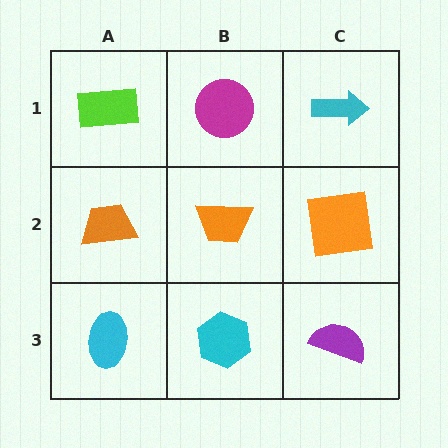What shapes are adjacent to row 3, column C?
An orange square (row 2, column C), a cyan hexagon (row 3, column B).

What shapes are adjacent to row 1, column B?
An orange trapezoid (row 2, column B), a lime rectangle (row 1, column A), a cyan arrow (row 1, column C).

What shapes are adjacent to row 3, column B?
An orange trapezoid (row 2, column B), a cyan ellipse (row 3, column A), a purple semicircle (row 3, column C).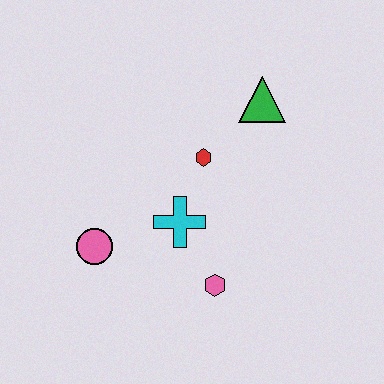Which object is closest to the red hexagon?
The cyan cross is closest to the red hexagon.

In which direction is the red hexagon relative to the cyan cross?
The red hexagon is above the cyan cross.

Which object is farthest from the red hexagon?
The pink circle is farthest from the red hexagon.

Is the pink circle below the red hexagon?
Yes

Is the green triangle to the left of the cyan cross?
No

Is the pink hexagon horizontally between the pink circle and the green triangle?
Yes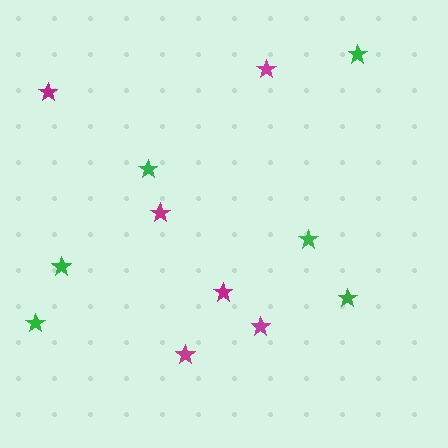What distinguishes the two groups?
There are 2 groups: one group of green stars (6) and one group of magenta stars (6).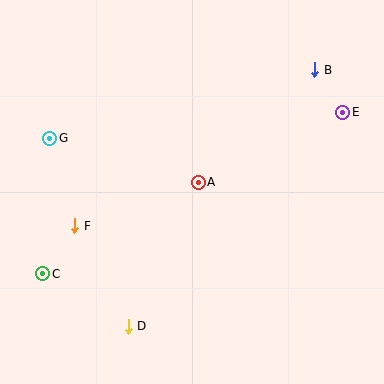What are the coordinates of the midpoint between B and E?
The midpoint between B and E is at (329, 91).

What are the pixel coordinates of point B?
Point B is at (315, 70).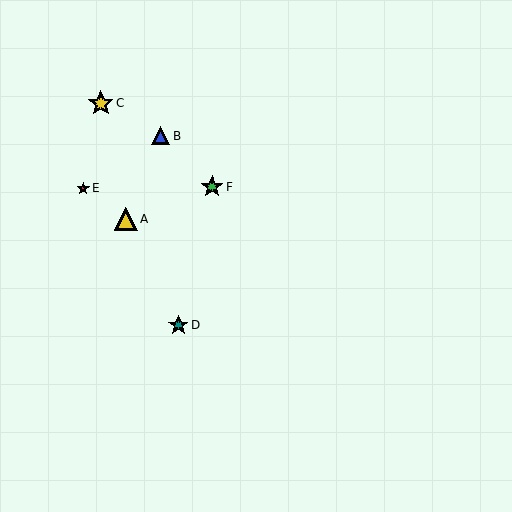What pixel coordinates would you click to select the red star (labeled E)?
Click at (83, 188) to select the red star E.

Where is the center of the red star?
The center of the red star is at (83, 188).